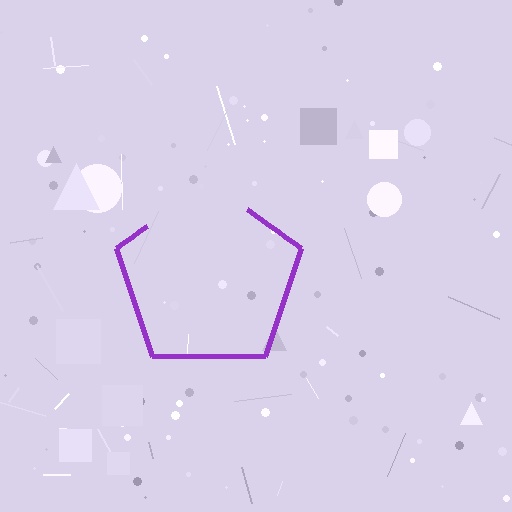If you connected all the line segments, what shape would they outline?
They would outline a pentagon.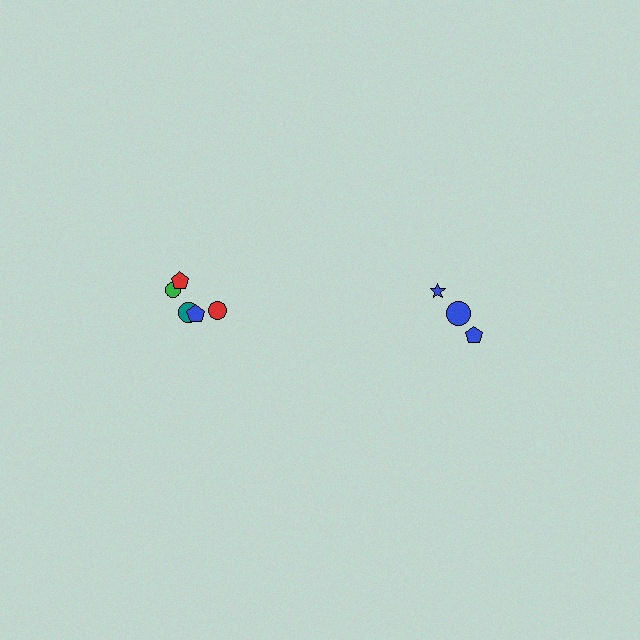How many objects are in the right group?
There are 3 objects.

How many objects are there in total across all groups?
There are 8 objects.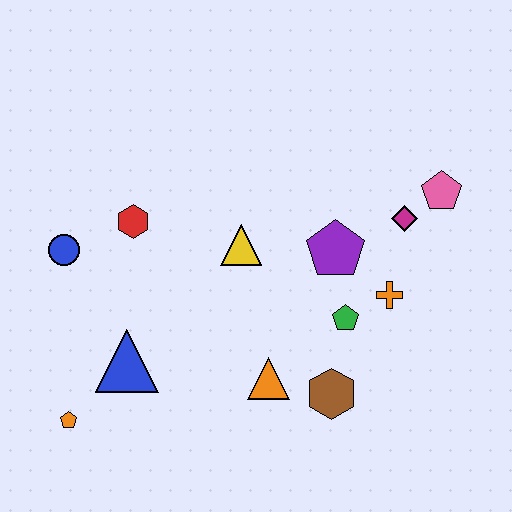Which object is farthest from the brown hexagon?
The blue circle is farthest from the brown hexagon.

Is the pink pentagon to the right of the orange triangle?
Yes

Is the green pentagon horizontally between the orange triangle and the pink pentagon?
Yes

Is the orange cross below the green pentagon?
No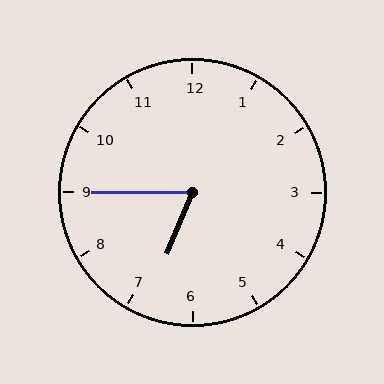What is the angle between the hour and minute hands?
Approximately 68 degrees.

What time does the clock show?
6:45.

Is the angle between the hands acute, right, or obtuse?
It is acute.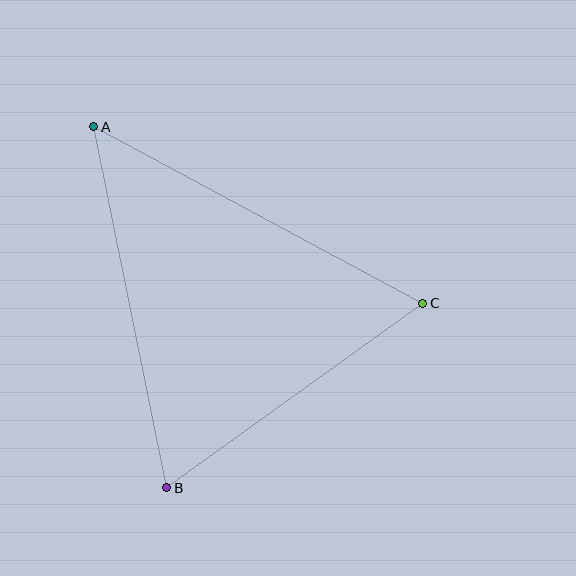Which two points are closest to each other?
Points B and C are closest to each other.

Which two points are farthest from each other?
Points A and C are farthest from each other.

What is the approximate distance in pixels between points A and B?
The distance between A and B is approximately 368 pixels.